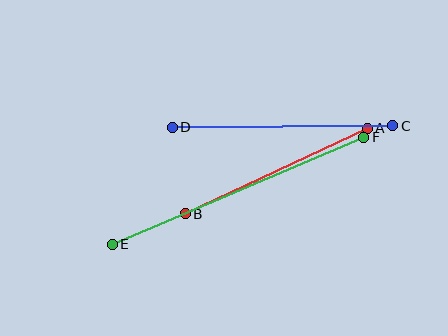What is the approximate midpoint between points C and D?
The midpoint is at approximately (282, 126) pixels.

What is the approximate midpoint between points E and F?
The midpoint is at approximately (238, 191) pixels.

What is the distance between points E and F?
The distance is approximately 273 pixels.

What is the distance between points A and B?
The distance is approximately 201 pixels.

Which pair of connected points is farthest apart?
Points E and F are farthest apart.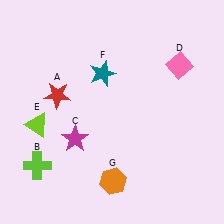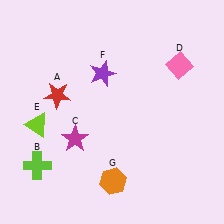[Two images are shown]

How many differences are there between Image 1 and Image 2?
There is 1 difference between the two images.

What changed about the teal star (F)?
In Image 1, F is teal. In Image 2, it changed to purple.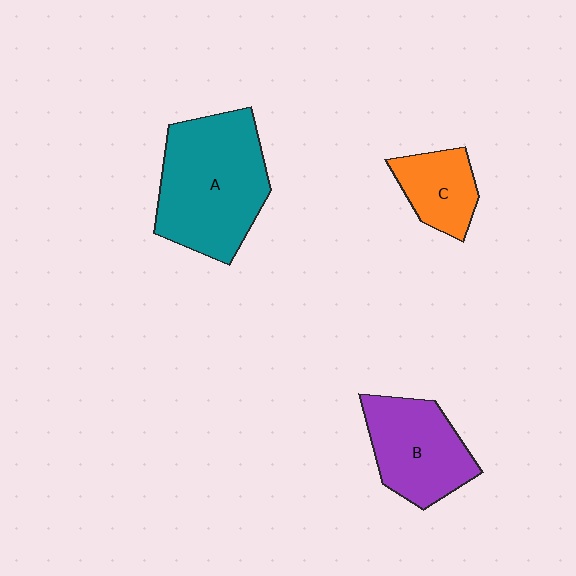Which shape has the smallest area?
Shape C (orange).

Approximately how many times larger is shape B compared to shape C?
Approximately 1.6 times.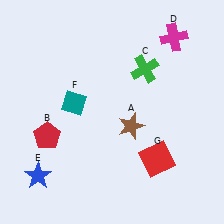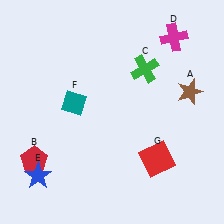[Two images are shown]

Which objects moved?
The objects that moved are: the brown star (A), the red pentagon (B).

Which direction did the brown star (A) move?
The brown star (A) moved right.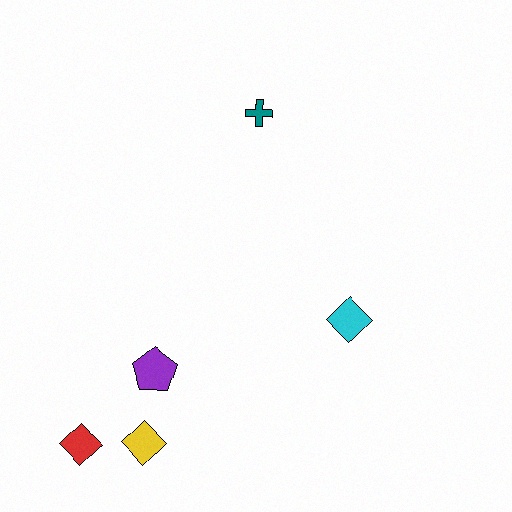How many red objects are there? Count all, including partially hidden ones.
There is 1 red object.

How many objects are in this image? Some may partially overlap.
There are 5 objects.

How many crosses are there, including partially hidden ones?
There is 1 cross.